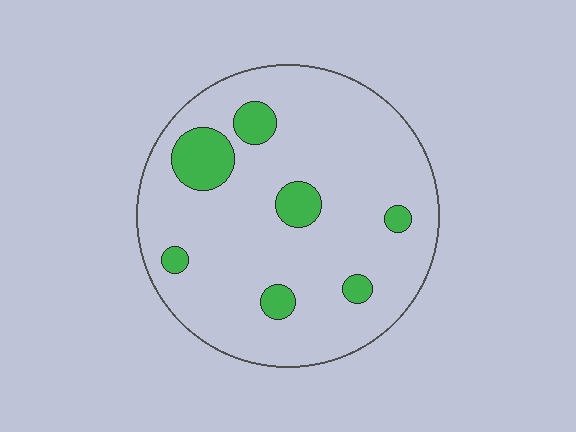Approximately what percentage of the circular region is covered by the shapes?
Approximately 15%.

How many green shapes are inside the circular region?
7.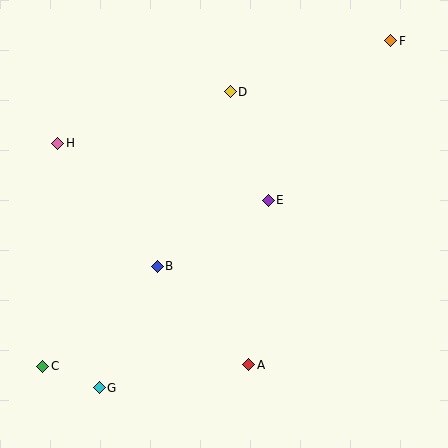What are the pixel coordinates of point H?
Point H is at (58, 143).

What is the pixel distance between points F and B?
The distance between F and B is 325 pixels.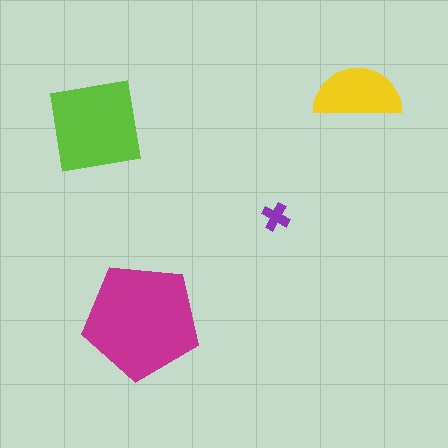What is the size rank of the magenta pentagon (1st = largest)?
1st.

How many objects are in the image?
There are 4 objects in the image.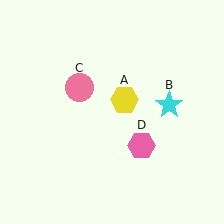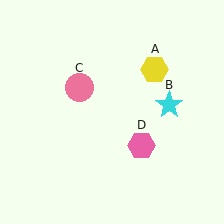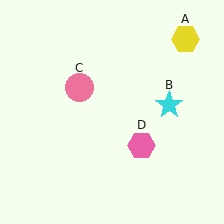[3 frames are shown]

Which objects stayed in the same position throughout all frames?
Cyan star (object B) and pink circle (object C) and pink hexagon (object D) remained stationary.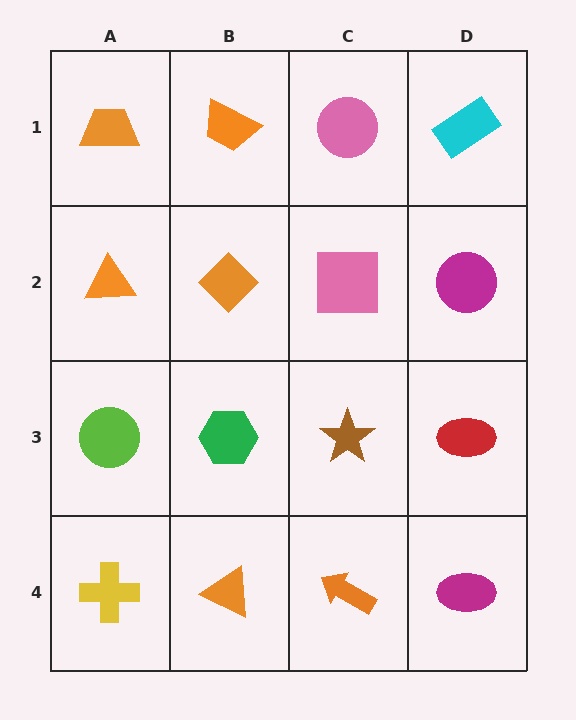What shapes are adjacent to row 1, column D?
A magenta circle (row 2, column D), a pink circle (row 1, column C).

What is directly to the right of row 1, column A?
An orange trapezoid.